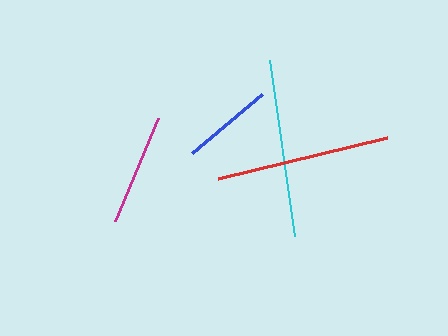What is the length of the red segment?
The red segment is approximately 175 pixels long.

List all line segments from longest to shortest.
From longest to shortest: cyan, red, magenta, blue.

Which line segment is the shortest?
The blue line is the shortest at approximately 91 pixels.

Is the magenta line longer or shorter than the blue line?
The magenta line is longer than the blue line.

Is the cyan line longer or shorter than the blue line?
The cyan line is longer than the blue line.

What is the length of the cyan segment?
The cyan segment is approximately 178 pixels long.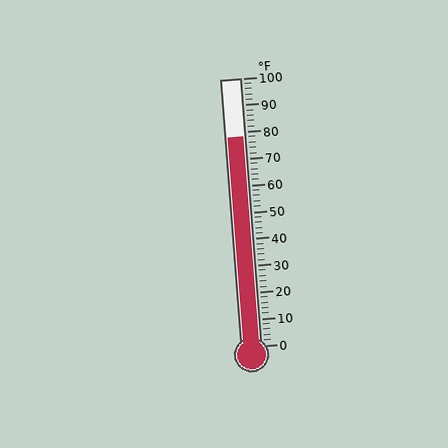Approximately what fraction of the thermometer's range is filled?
The thermometer is filled to approximately 80% of its range.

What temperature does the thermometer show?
The thermometer shows approximately 78°F.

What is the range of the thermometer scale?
The thermometer scale ranges from 0°F to 100°F.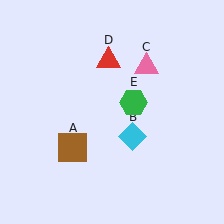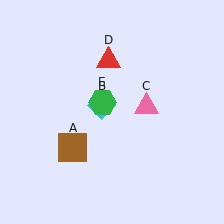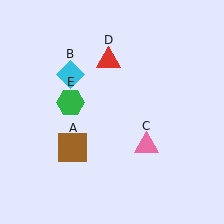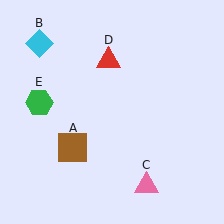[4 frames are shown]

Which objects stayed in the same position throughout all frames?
Brown square (object A) and red triangle (object D) remained stationary.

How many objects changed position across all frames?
3 objects changed position: cyan diamond (object B), pink triangle (object C), green hexagon (object E).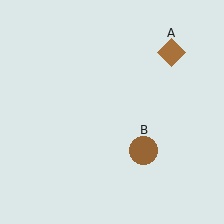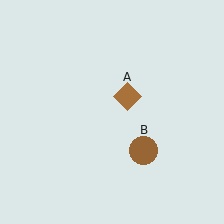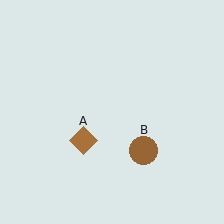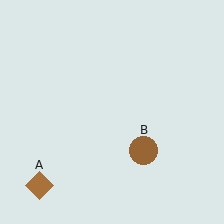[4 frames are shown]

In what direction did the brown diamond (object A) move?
The brown diamond (object A) moved down and to the left.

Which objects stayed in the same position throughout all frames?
Brown circle (object B) remained stationary.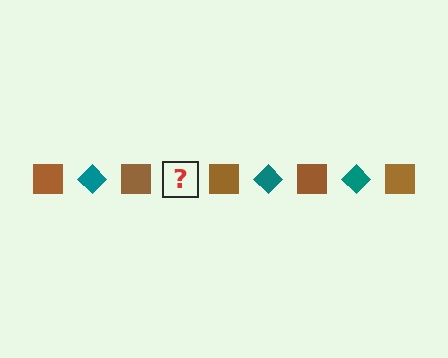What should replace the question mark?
The question mark should be replaced with a teal diamond.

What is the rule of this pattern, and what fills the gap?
The rule is that the pattern alternates between brown square and teal diamond. The gap should be filled with a teal diamond.